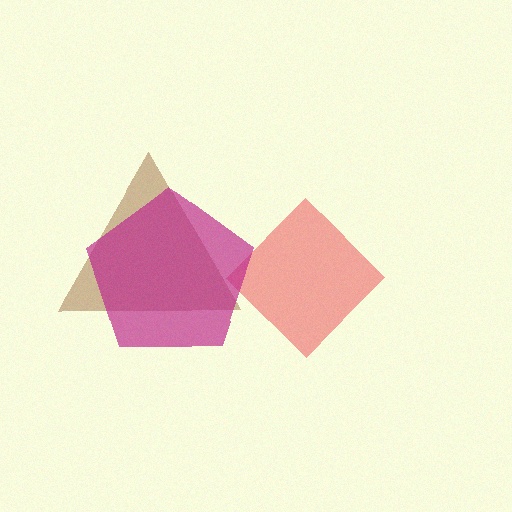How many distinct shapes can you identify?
There are 3 distinct shapes: a red diamond, a brown triangle, a magenta pentagon.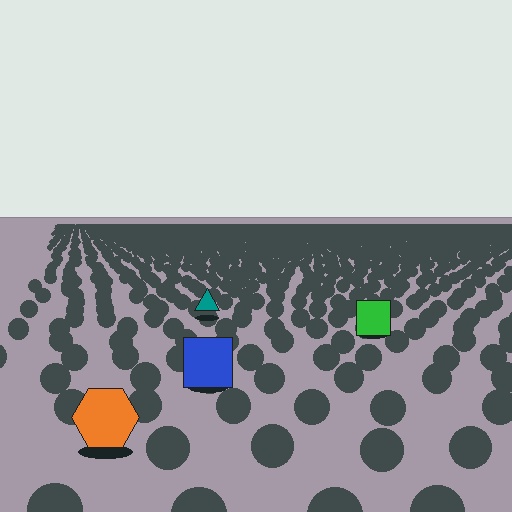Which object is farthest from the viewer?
The teal triangle is farthest from the viewer. It appears smaller and the ground texture around it is denser.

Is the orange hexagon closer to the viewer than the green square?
Yes. The orange hexagon is closer — you can tell from the texture gradient: the ground texture is coarser near it.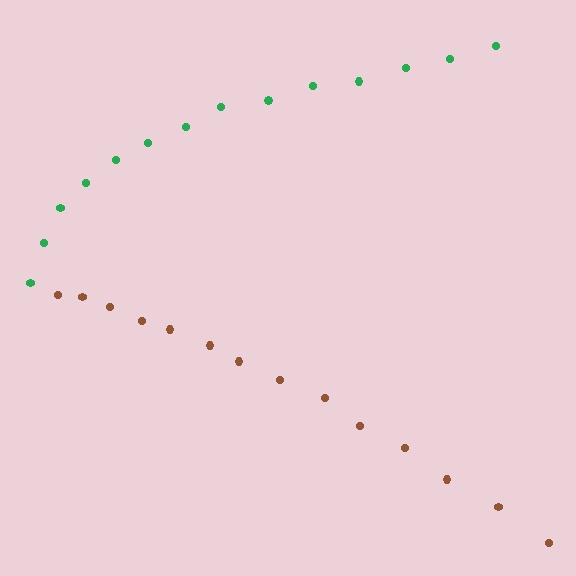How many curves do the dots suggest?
There are 2 distinct paths.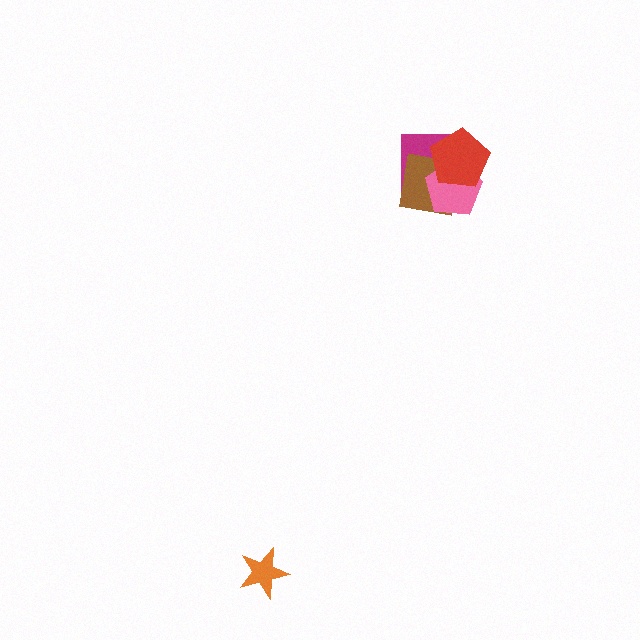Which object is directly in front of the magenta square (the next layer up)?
The brown square is directly in front of the magenta square.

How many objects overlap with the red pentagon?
3 objects overlap with the red pentagon.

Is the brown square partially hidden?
Yes, it is partially covered by another shape.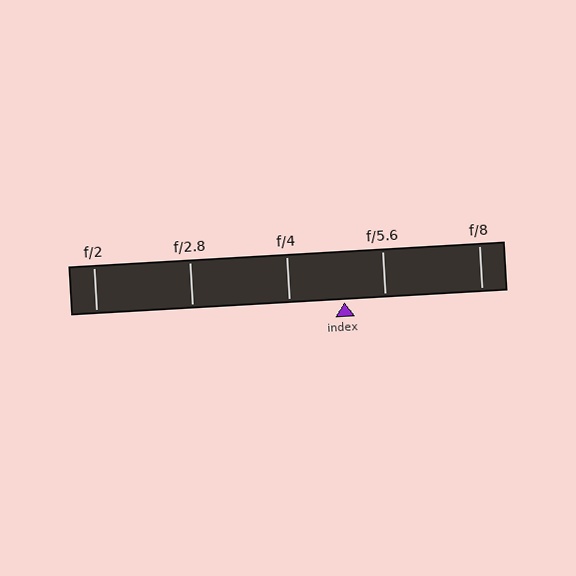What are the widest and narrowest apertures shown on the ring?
The widest aperture shown is f/2 and the narrowest is f/8.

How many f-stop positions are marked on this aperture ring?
There are 5 f-stop positions marked.